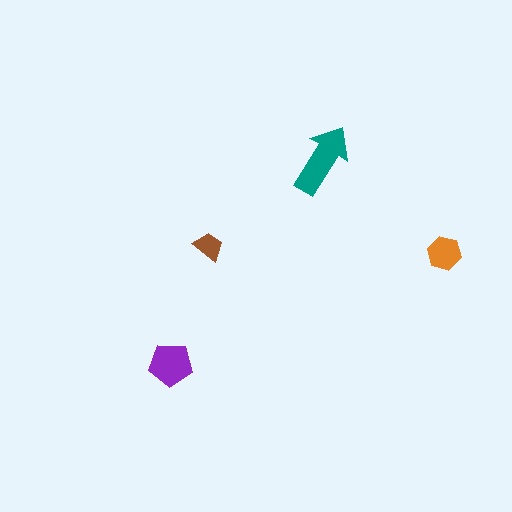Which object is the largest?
The teal arrow.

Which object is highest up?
The teal arrow is topmost.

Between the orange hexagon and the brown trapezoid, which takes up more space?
The orange hexagon.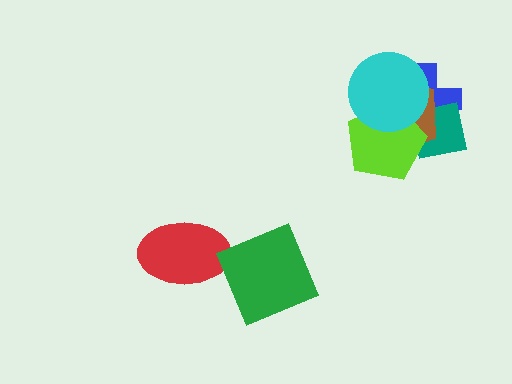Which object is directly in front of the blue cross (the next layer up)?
The teal square is directly in front of the blue cross.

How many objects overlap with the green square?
0 objects overlap with the green square.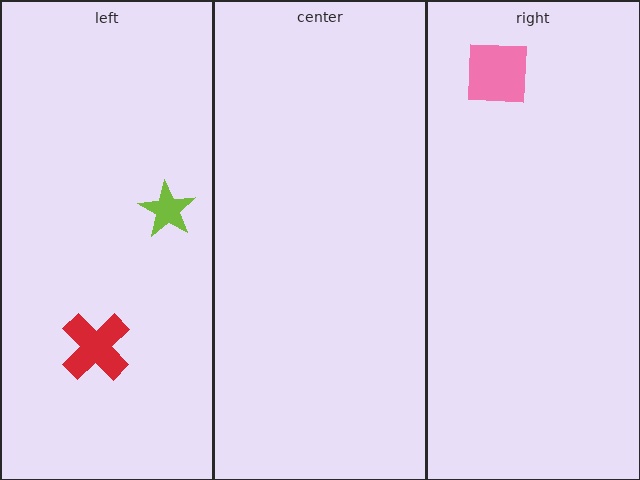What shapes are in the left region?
The red cross, the lime star.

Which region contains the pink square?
The right region.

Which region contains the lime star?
The left region.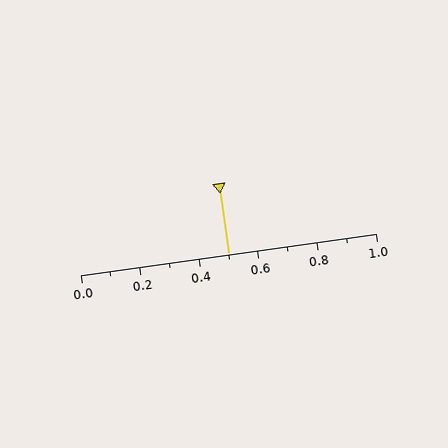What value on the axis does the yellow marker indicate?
The marker indicates approximately 0.5.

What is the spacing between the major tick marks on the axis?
The major ticks are spaced 0.2 apart.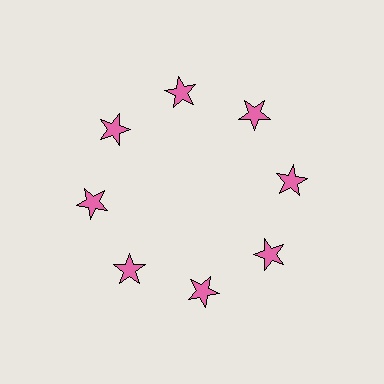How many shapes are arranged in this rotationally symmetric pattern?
There are 8 shapes, arranged in 8 groups of 1.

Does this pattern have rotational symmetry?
Yes, this pattern has 8-fold rotational symmetry. It looks the same after rotating 45 degrees around the center.